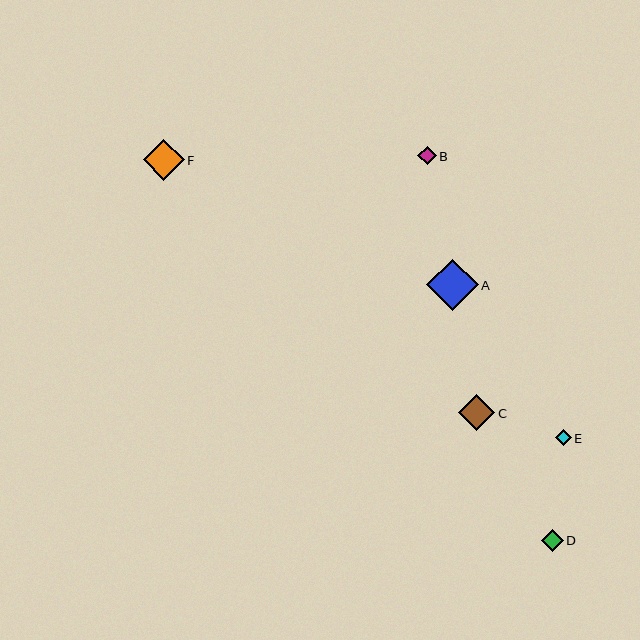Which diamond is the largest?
Diamond A is the largest with a size of approximately 51 pixels.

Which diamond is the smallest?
Diamond E is the smallest with a size of approximately 16 pixels.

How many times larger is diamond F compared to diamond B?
Diamond F is approximately 2.2 times the size of diamond B.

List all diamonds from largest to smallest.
From largest to smallest: A, F, C, D, B, E.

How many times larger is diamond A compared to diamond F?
Diamond A is approximately 1.2 times the size of diamond F.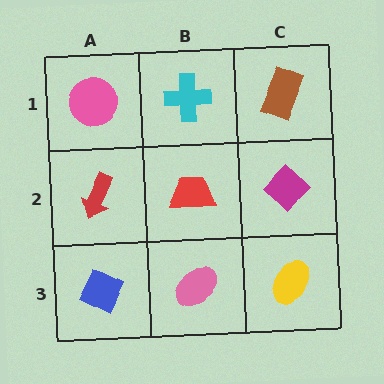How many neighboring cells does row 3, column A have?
2.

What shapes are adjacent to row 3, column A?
A red arrow (row 2, column A), a pink ellipse (row 3, column B).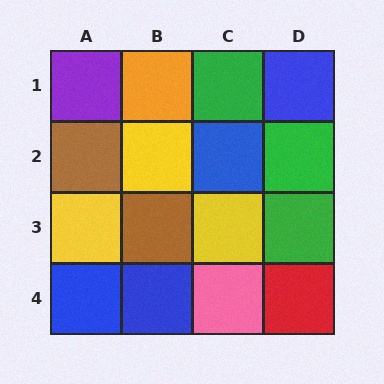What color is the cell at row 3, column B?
Brown.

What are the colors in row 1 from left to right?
Purple, orange, green, blue.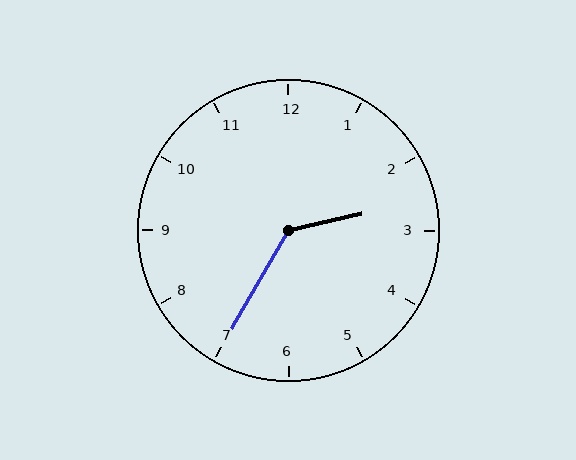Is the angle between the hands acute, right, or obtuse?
It is obtuse.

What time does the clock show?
2:35.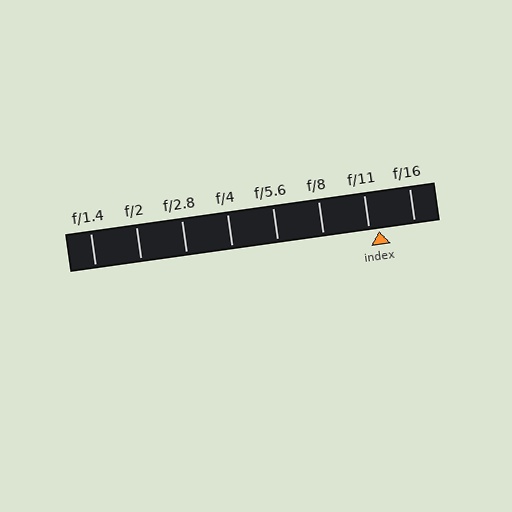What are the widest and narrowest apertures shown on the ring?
The widest aperture shown is f/1.4 and the narrowest is f/16.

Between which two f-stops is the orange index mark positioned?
The index mark is between f/11 and f/16.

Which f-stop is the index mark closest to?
The index mark is closest to f/11.